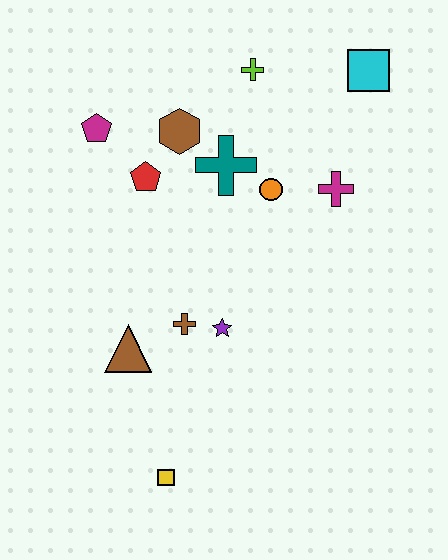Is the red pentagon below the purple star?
No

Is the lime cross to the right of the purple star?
Yes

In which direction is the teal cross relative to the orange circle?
The teal cross is to the left of the orange circle.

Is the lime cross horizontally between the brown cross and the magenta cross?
Yes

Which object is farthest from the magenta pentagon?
The yellow square is farthest from the magenta pentagon.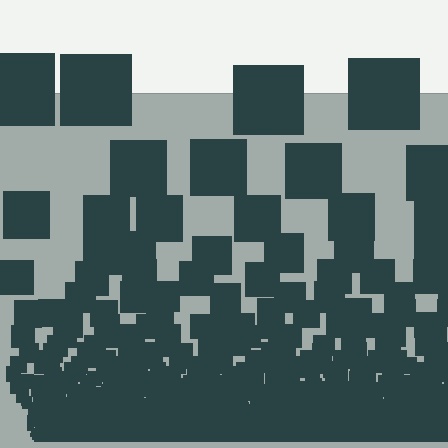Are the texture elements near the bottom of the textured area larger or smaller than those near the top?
Smaller. The gradient is inverted — elements near the bottom are smaller and denser.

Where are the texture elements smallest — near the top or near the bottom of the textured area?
Near the bottom.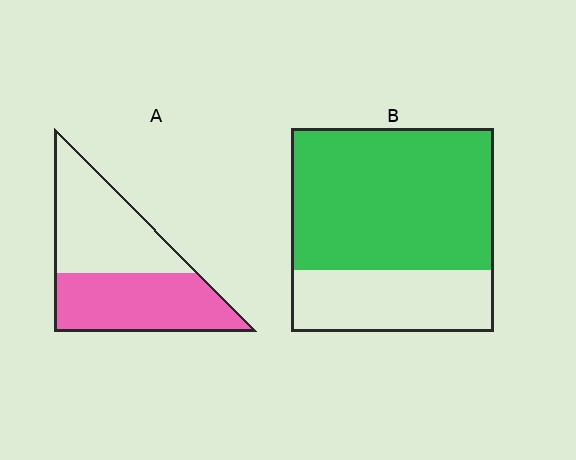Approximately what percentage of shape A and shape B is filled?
A is approximately 50% and B is approximately 70%.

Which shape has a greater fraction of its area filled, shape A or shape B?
Shape B.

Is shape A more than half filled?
Roughly half.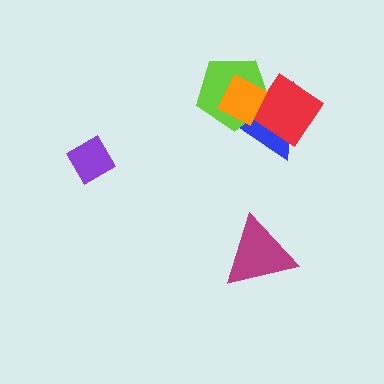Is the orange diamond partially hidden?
No, no other shape covers it.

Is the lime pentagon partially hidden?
Yes, it is partially covered by another shape.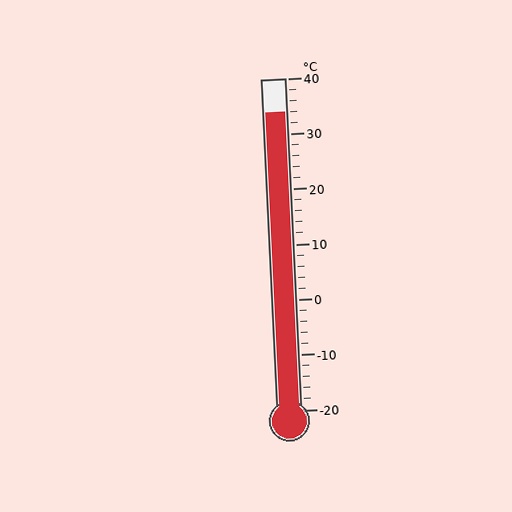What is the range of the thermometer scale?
The thermometer scale ranges from -20°C to 40°C.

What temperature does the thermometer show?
The thermometer shows approximately 34°C.